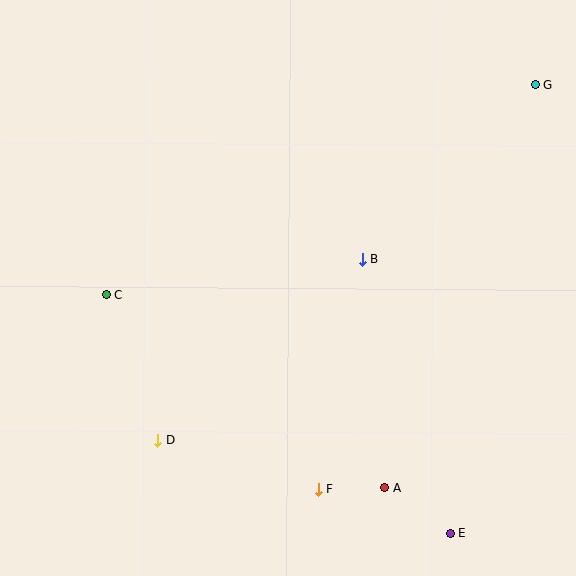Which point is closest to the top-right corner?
Point G is closest to the top-right corner.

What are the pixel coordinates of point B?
Point B is at (362, 259).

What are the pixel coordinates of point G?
Point G is at (536, 84).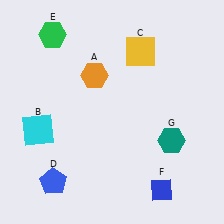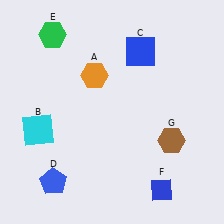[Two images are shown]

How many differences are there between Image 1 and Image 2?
There are 2 differences between the two images.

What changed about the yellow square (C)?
In Image 1, C is yellow. In Image 2, it changed to blue.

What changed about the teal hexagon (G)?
In Image 1, G is teal. In Image 2, it changed to brown.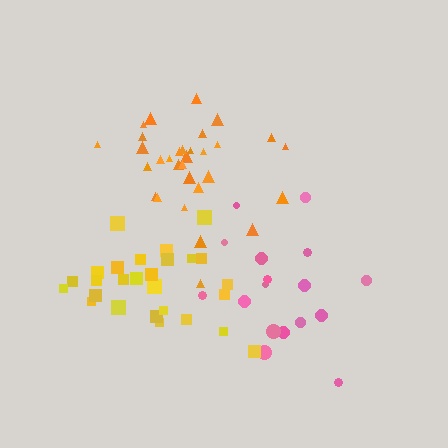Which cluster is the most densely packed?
Yellow.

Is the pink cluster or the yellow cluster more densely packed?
Yellow.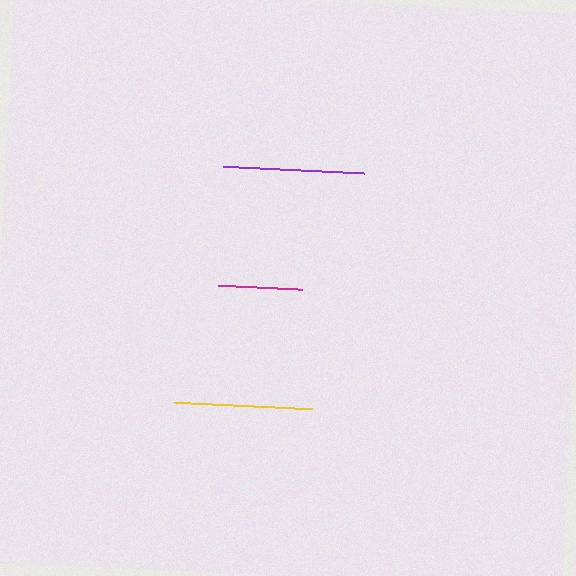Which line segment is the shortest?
The magenta line is the shortest at approximately 84 pixels.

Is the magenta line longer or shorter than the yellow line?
The yellow line is longer than the magenta line.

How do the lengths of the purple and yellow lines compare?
The purple and yellow lines are approximately the same length.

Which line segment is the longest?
The purple line is the longest at approximately 142 pixels.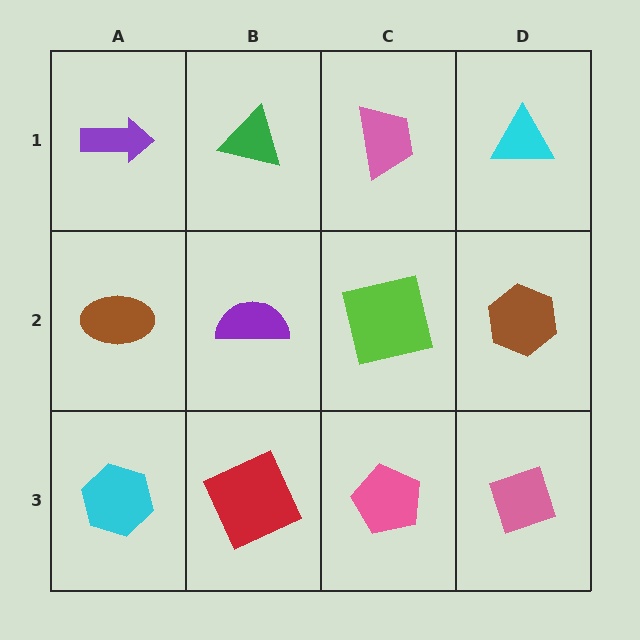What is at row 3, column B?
A red square.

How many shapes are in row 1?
4 shapes.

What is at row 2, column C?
A lime square.